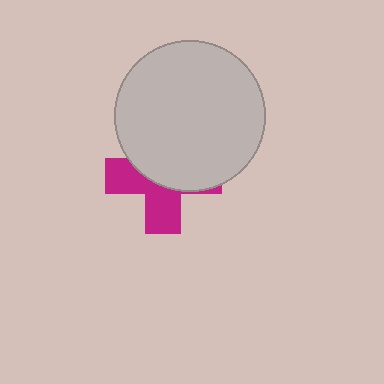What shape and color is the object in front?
The object in front is a light gray circle.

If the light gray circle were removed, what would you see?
You would see the complete magenta cross.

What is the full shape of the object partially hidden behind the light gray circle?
The partially hidden object is a magenta cross.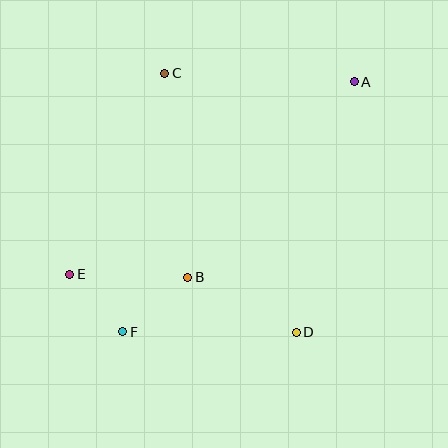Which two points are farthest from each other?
Points A and E are farthest from each other.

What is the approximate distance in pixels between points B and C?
The distance between B and C is approximately 205 pixels.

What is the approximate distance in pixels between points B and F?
The distance between B and F is approximately 85 pixels.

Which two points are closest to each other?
Points E and F are closest to each other.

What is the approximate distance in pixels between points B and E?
The distance between B and E is approximately 118 pixels.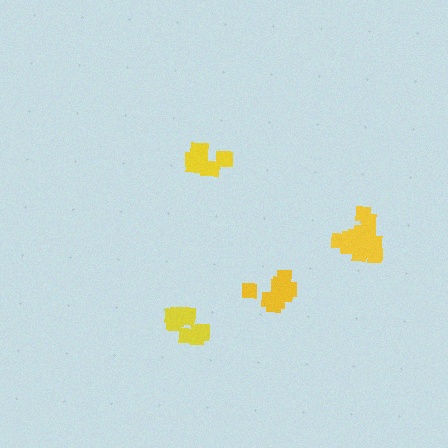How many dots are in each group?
Group 1: 10 dots, Group 2: 15 dots, Group 3: 12 dots, Group 4: 15 dots (52 total).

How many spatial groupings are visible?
There are 4 spatial groupings.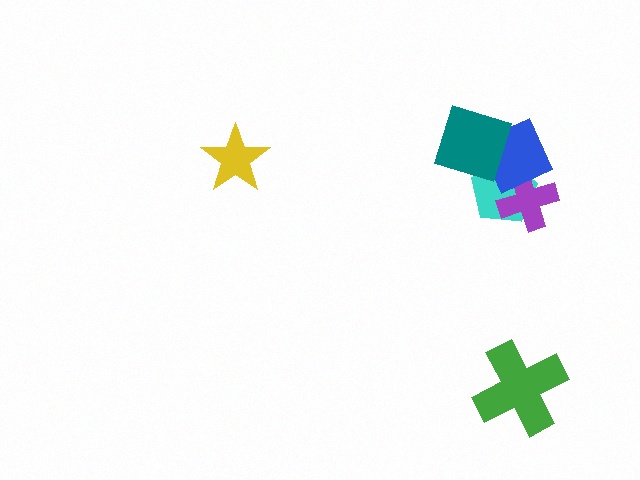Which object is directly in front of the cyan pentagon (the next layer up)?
The purple cross is directly in front of the cyan pentagon.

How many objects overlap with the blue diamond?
3 objects overlap with the blue diamond.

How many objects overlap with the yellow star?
0 objects overlap with the yellow star.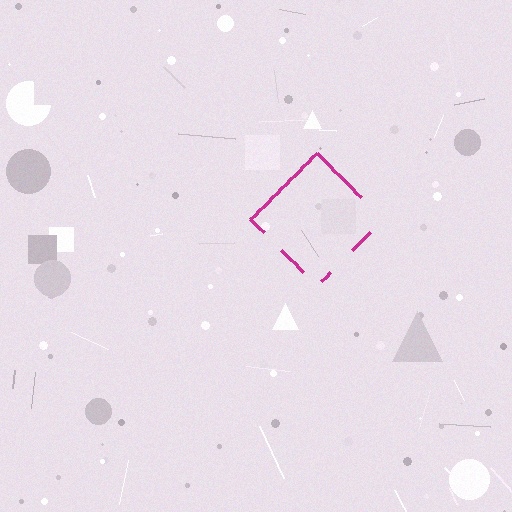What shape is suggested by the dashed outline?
The dashed outline suggests a diamond.